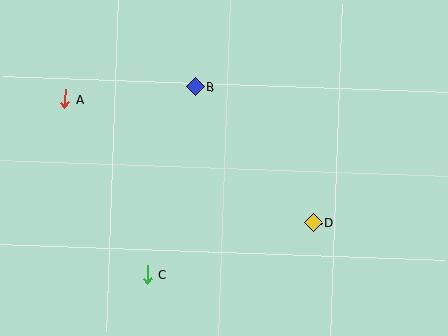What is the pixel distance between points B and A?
The distance between B and A is 131 pixels.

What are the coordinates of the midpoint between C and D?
The midpoint between C and D is at (230, 248).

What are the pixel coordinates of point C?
Point C is at (147, 275).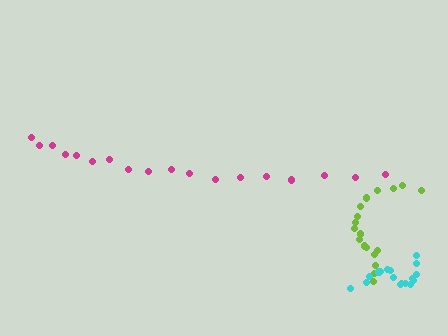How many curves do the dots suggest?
There are 3 distinct paths.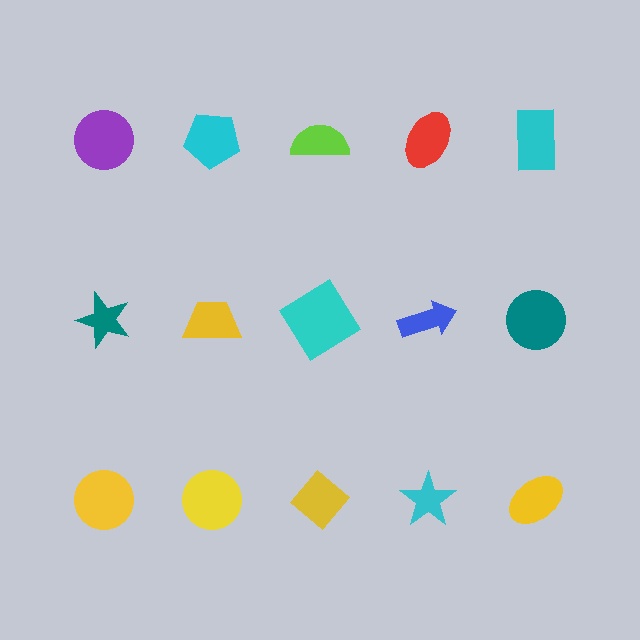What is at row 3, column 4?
A cyan star.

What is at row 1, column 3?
A lime semicircle.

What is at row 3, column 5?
A yellow ellipse.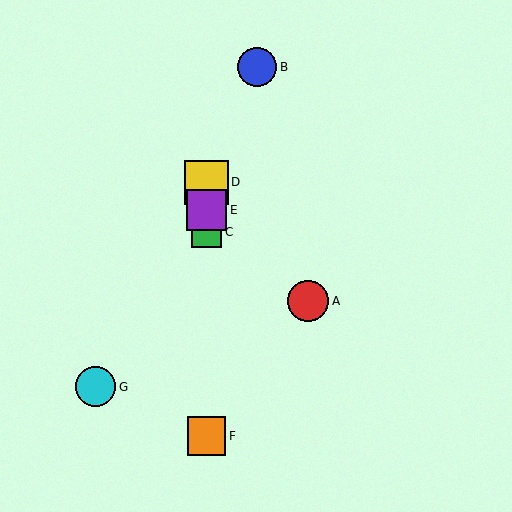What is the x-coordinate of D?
Object D is at x≈206.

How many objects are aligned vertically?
4 objects (C, D, E, F) are aligned vertically.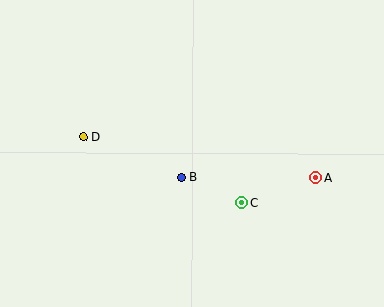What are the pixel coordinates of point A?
Point A is at (316, 177).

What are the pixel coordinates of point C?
Point C is at (242, 203).